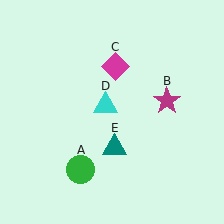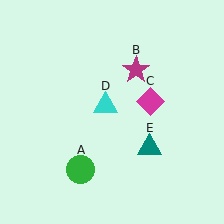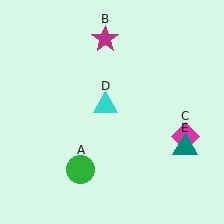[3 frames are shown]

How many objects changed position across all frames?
3 objects changed position: magenta star (object B), magenta diamond (object C), teal triangle (object E).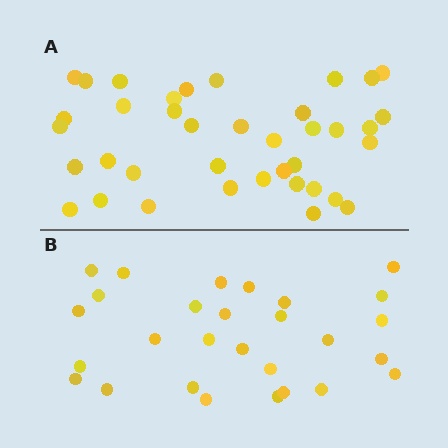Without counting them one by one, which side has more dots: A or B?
Region A (the top region) has more dots.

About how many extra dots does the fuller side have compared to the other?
Region A has roughly 10 or so more dots than region B.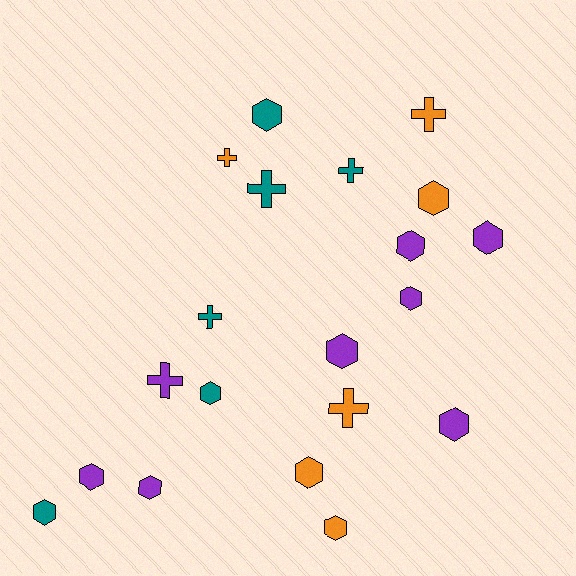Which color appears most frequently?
Purple, with 8 objects.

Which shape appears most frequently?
Hexagon, with 13 objects.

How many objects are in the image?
There are 20 objects.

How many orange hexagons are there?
There are 3 orange hexagons.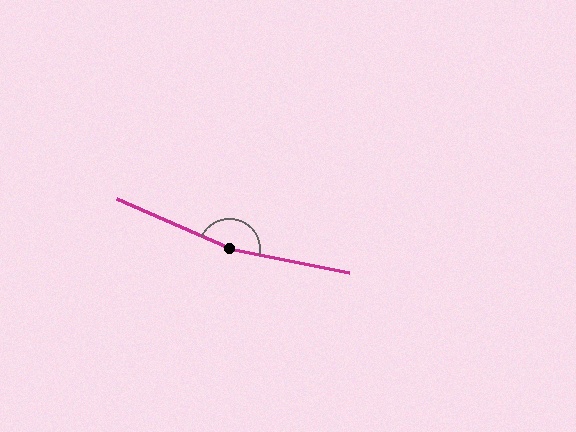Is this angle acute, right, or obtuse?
It is obtuse.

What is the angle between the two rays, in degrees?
Approximately 167 degrees.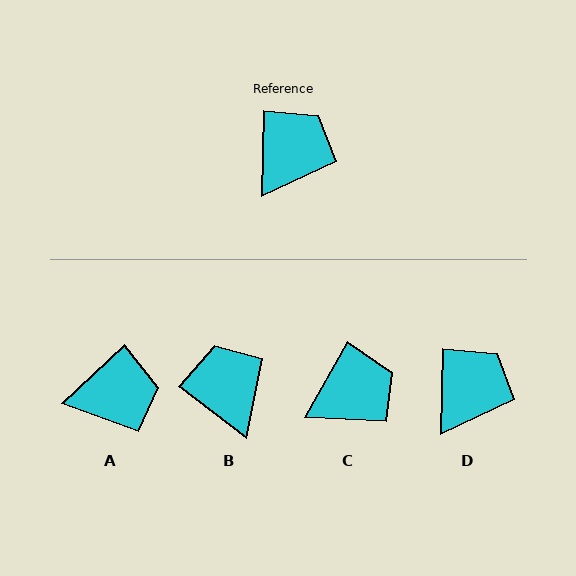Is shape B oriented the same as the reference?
No, it is off by about 54 degrees.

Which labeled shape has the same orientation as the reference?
D.